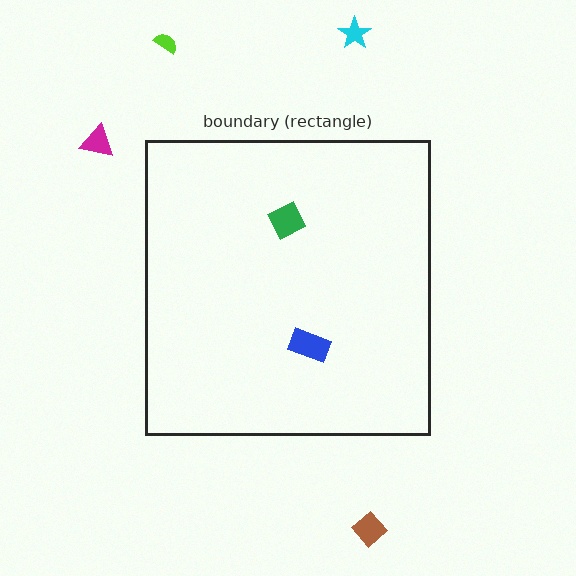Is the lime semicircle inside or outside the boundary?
Outside.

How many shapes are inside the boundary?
2 inside, 4 outside.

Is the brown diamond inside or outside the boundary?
Outside.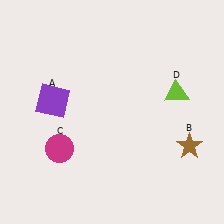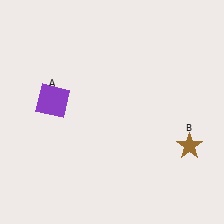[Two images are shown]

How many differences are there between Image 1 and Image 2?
There are 2 differences between the two images.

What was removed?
The lime triangle (D), the magenta circle (C) were removed in Image 2.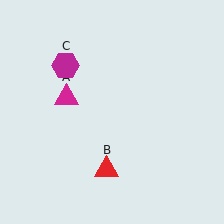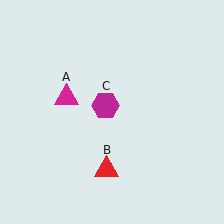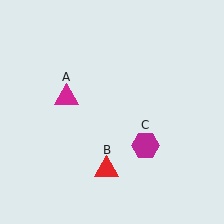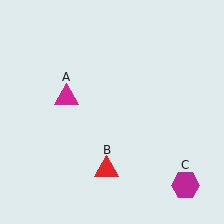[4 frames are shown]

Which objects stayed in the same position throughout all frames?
Magenta triangle (object A) and red triangle (object B) remained stationary.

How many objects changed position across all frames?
1 object changed position: magenta hexagon (object C).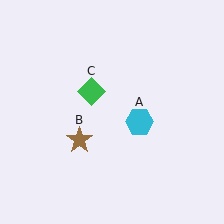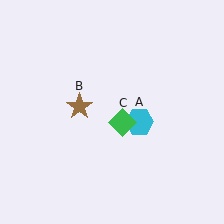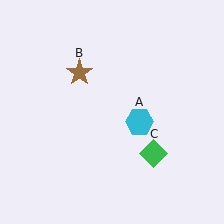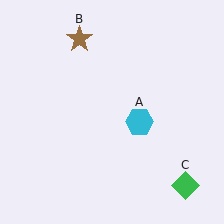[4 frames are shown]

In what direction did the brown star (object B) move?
The brown star (object B) moved up.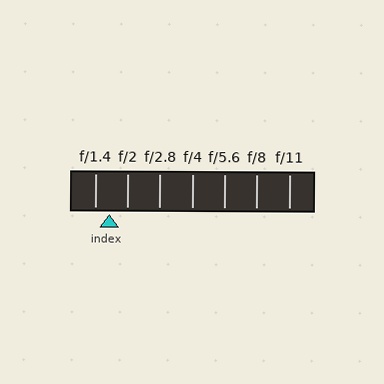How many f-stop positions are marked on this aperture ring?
There are 7 f-stop positions marked.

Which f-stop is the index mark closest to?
The index mark is closest to f/1.4.